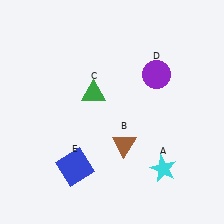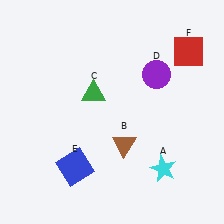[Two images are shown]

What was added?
A red square (F) was added in Image 2.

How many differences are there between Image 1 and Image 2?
There is 1 difference between the two images.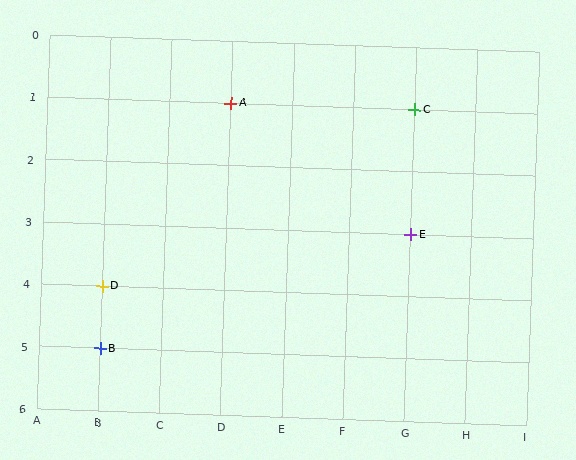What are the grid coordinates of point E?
Point E is at grid coordinates (G, 3).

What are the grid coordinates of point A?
Point A is at grid coordinates (D, 1).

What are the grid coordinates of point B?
Point B is at grid coordinates (B, 5).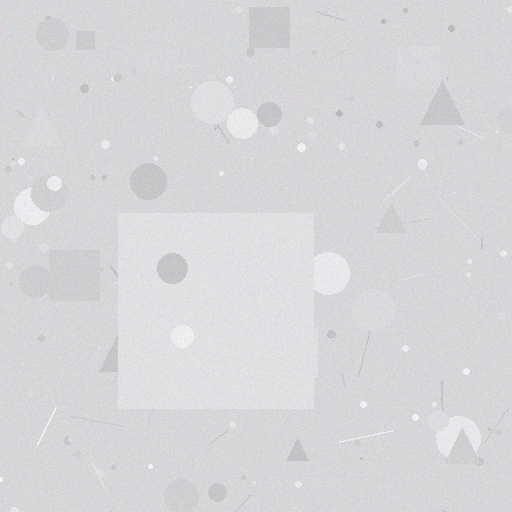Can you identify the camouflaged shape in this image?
The camouflaged shape is a square.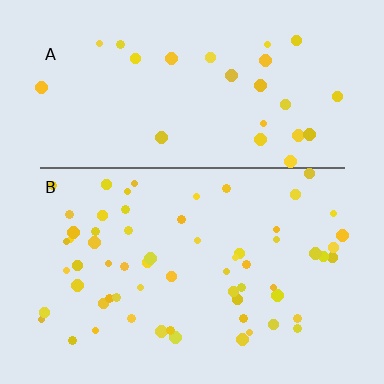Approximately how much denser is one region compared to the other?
Approximately 2.2× — region B over region A.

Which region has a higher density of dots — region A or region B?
B (the bottom).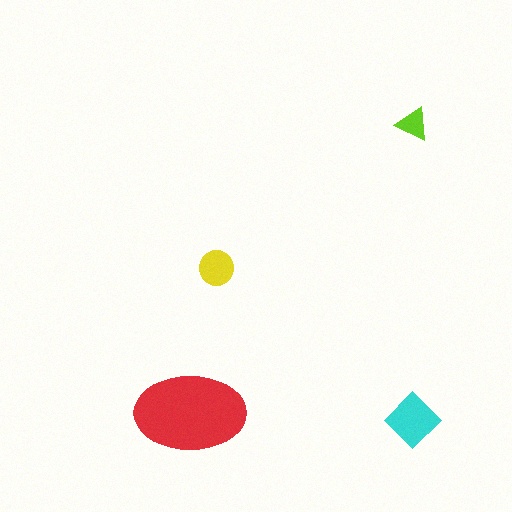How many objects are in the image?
There are 4 objects in the image.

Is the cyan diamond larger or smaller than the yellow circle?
Larger.